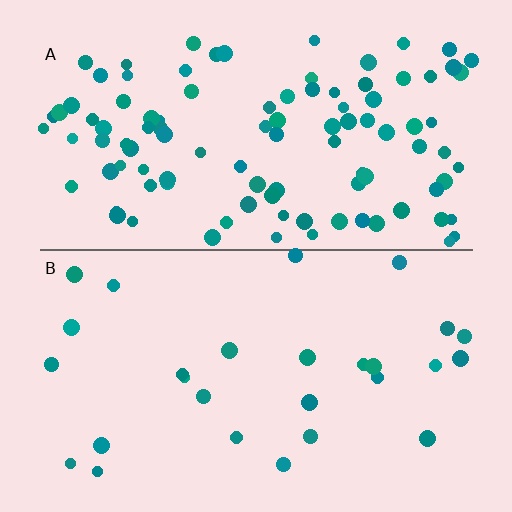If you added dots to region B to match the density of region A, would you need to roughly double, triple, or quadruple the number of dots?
Approximately quadruple.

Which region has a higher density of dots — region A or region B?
A (the top).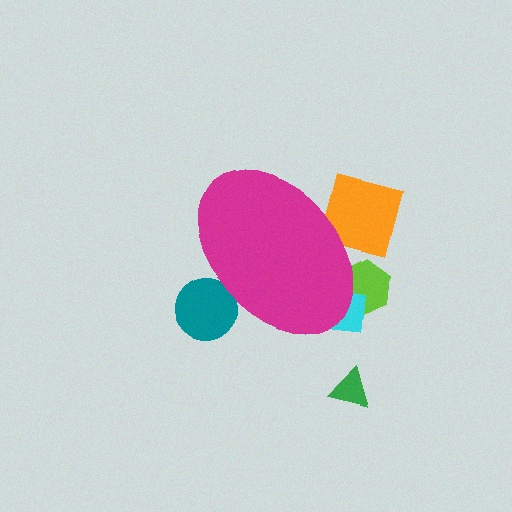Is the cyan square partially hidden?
Yes, the cyan square is partially hidden behind the magenta ellipse.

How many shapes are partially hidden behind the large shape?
4 shapes are partially hidden.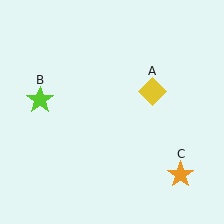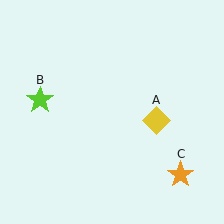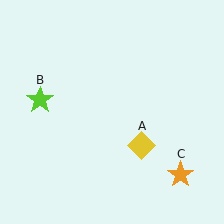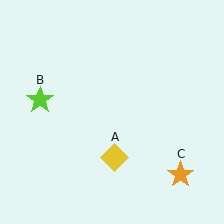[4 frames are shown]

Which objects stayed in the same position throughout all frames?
Lime star (object B) and orange star (object C) remained stationary.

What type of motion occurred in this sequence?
The yellow diamond (object A) rotated clockwise around the center of the scene.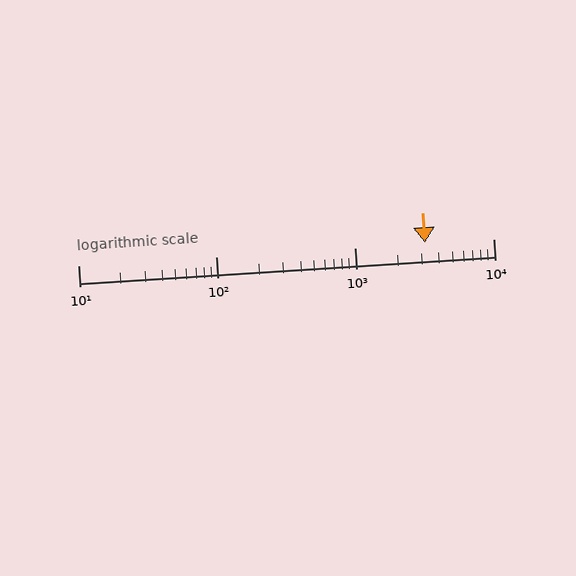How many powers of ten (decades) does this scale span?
The scale spans 3 decades, from 10 to 10000.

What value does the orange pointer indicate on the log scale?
The pointer indicates approximately 3200.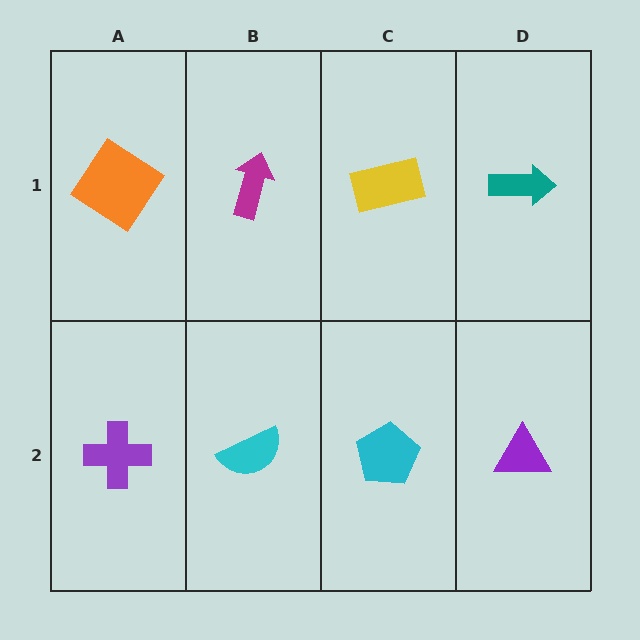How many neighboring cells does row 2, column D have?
2.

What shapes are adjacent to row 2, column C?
A yellow rectangle (row 1, column C), a cyan semicircle (row 2, column B), a purple triangle (row 2, column D).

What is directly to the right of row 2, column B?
A cyan pentagon.